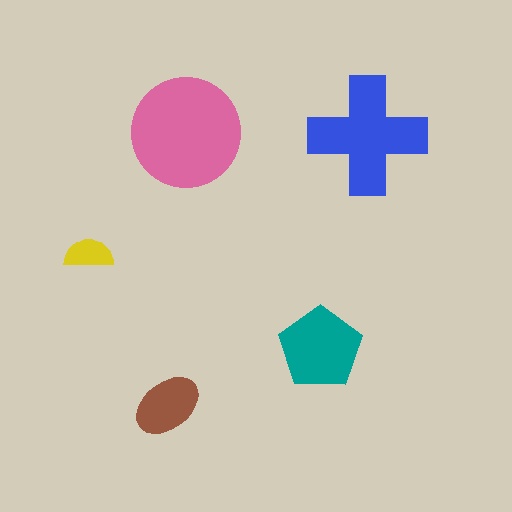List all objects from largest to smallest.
The pink circle, the blue cross, the teal pentagon, the brown ellipse, the yellow semicircle.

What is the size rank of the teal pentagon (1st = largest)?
3rd.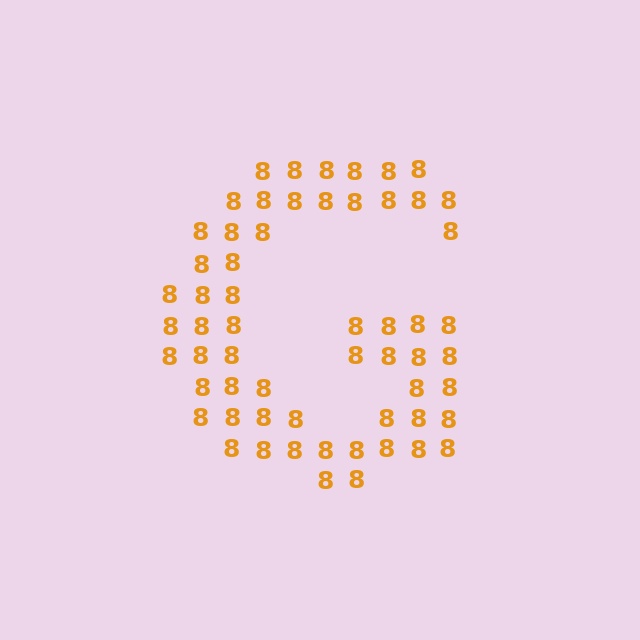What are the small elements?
The small elements are digit 8's.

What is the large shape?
The large shape is the letter G.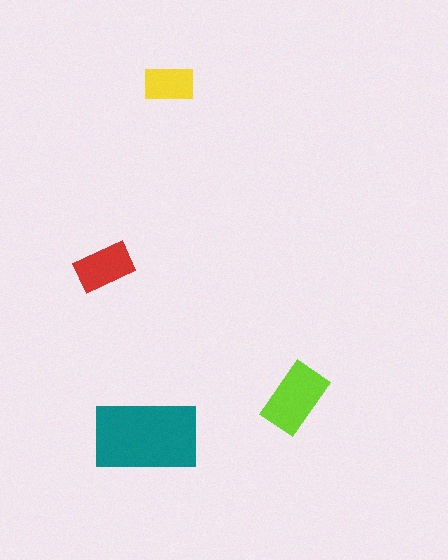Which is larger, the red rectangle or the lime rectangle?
The lime one.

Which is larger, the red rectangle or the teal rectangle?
The teal one.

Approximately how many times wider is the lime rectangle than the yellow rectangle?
About 1.5 times wider.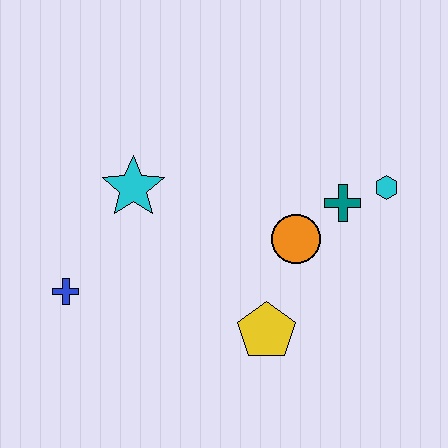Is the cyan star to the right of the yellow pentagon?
No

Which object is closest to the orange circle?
The teal cross is closest to the orange circle.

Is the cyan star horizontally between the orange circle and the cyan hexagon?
No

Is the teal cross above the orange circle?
Yes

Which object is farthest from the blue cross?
The cyan hexagon is farthest from the blue cross.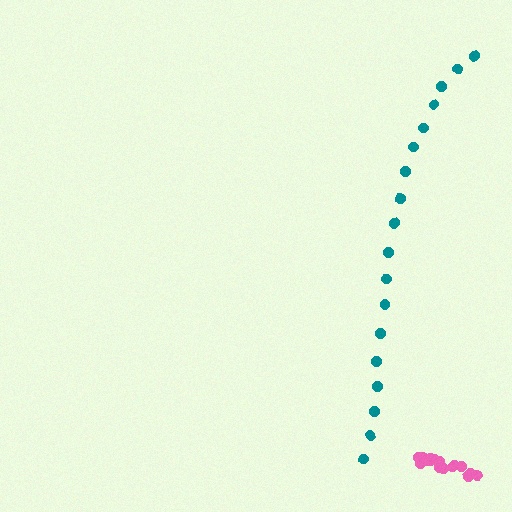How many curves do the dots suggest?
There are 2 distinct paths.